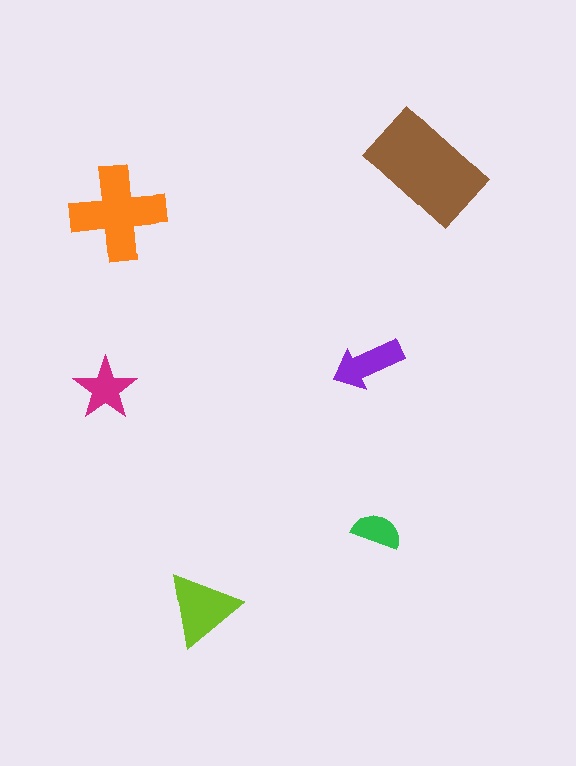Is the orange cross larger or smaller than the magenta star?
Larger.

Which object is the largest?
The brown rectangle.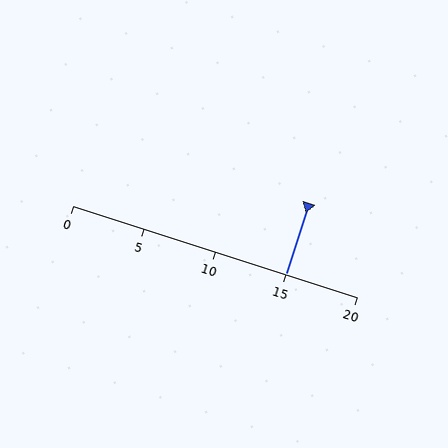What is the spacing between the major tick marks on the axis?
The major ticks are spaced 5 apart.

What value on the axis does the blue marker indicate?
The marker indicates approximately 15.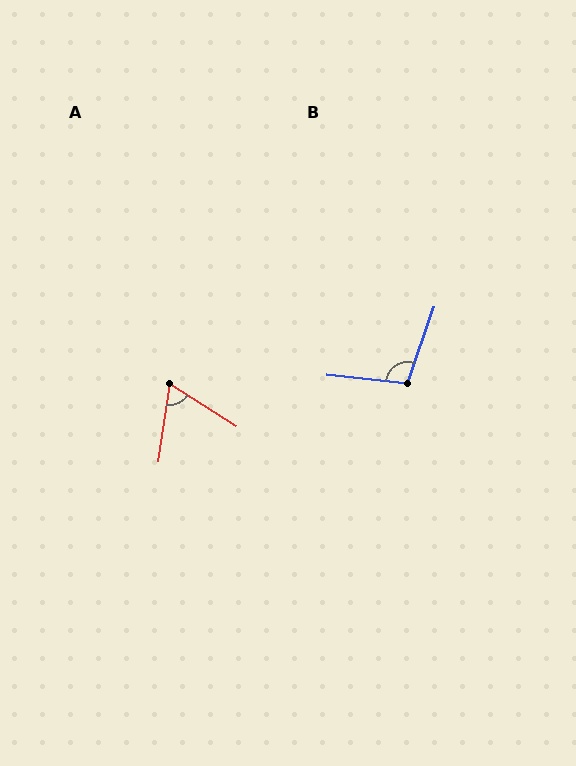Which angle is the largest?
B, at approximately 103 degrees.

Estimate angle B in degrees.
Approximately 103 degrees.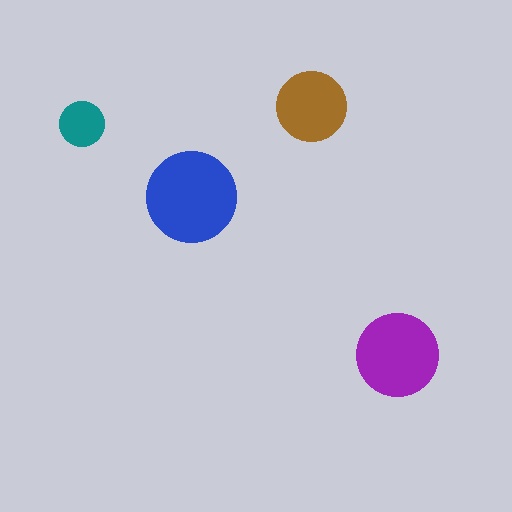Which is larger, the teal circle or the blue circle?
The blue one.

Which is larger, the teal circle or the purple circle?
The purple one.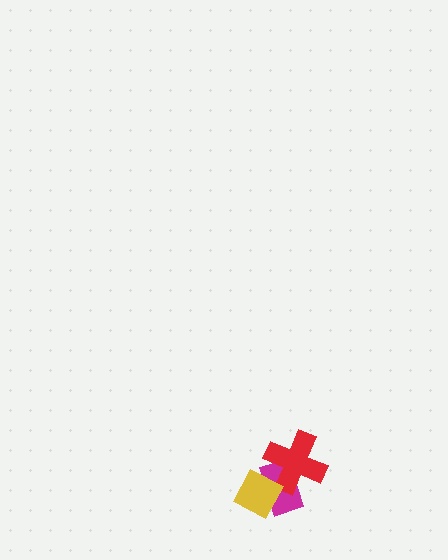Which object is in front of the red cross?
The yellow diamond is in front of the red cross.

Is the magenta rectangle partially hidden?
Yes, it is partially covered by another shape.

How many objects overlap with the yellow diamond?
2 objects overlap with the yellow diamond.